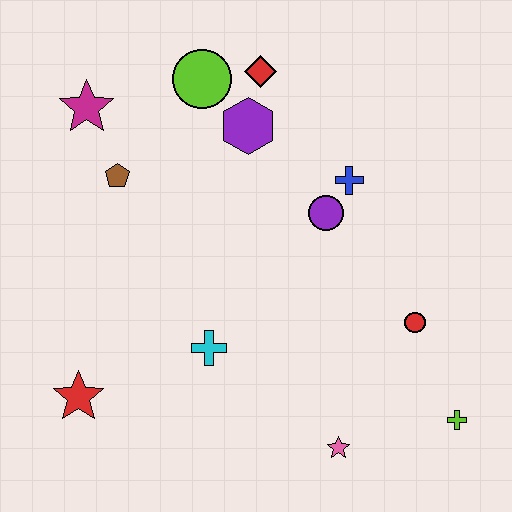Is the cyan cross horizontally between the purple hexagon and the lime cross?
No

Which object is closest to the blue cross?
The purple circle is closest to the blue cross.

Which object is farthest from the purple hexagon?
The lime cross is farthest from the purple hexagon.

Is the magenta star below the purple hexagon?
No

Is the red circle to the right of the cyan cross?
Yes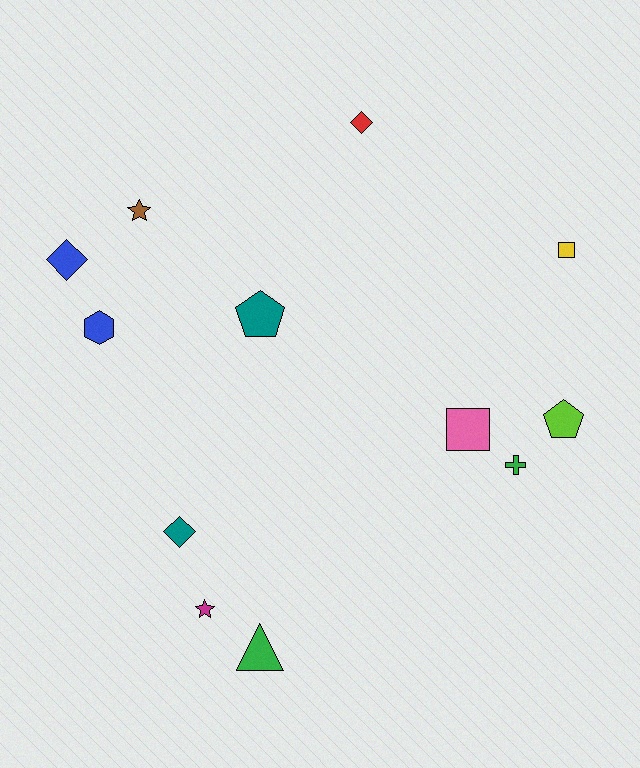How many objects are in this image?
There are 12 objects.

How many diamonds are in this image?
There are 3 diamonds.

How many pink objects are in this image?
There is 1 pink object.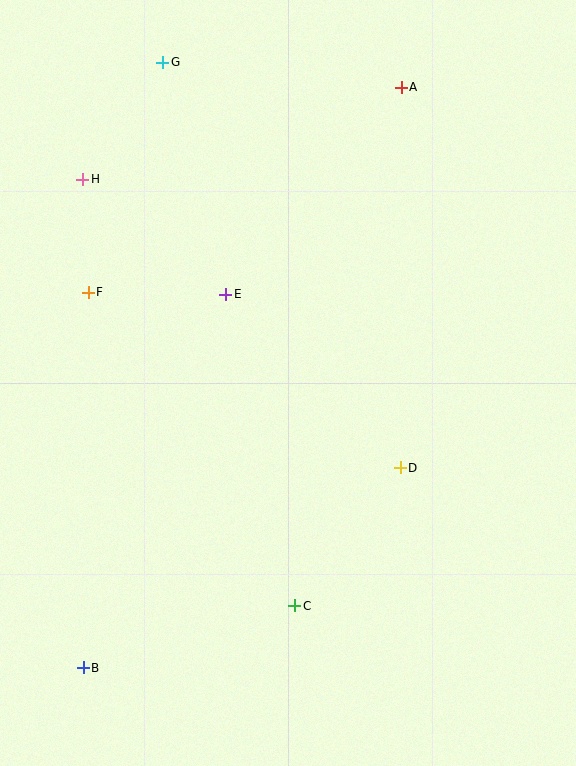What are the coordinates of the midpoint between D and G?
The midpoint between D and G is at (281, 265).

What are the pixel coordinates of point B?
Point B is at (83, 668).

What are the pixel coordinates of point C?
Point C is at (295, 606).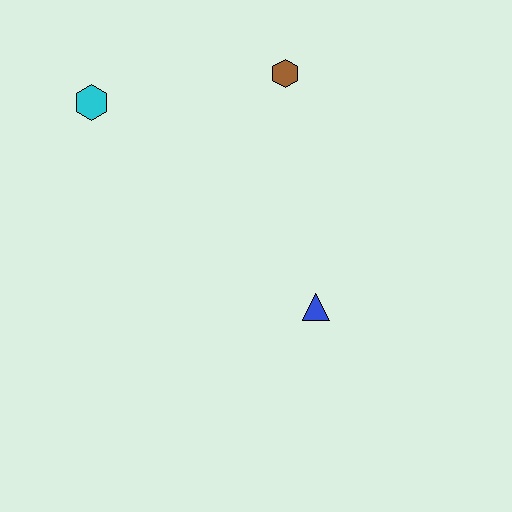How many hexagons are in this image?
There are 2 hexagons.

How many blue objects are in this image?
There is 1 blue object.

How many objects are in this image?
There are 3 objects.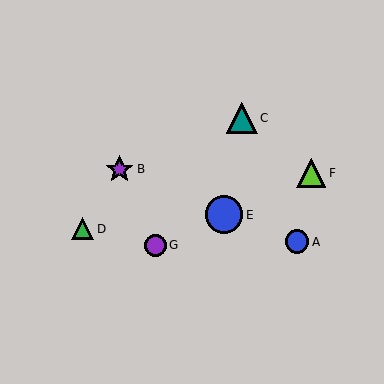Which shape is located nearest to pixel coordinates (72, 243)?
The green triangle (labeled D) at (82, 229) is nearest to that location.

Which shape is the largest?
The blue circle (labeled E) is the largest.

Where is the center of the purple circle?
The center of the purple circle is at (155, 245).